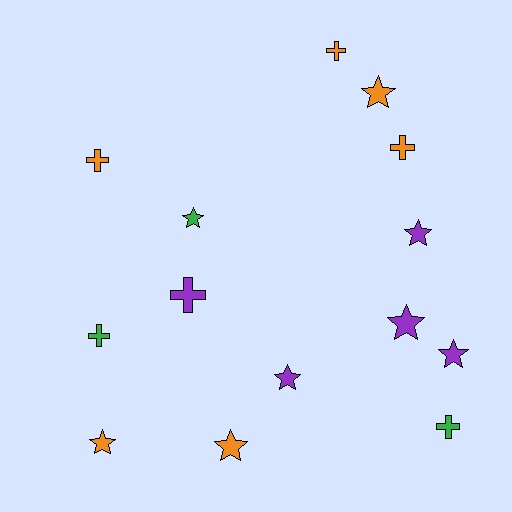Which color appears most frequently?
Orange, with 6 objects.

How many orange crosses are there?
There are 3 orange crosses.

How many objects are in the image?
There are 14 objects.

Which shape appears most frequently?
Star, with 8 objects.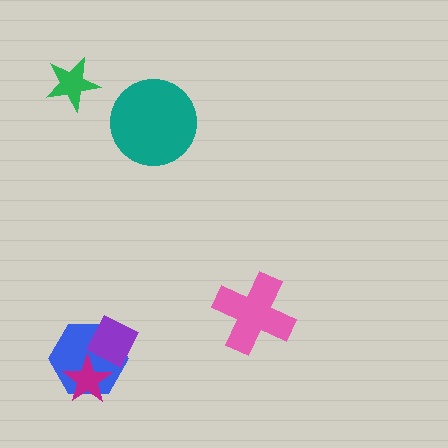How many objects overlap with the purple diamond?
2 objects overlap with the purple diamond.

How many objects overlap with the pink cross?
0 objects overlap with the pink cross.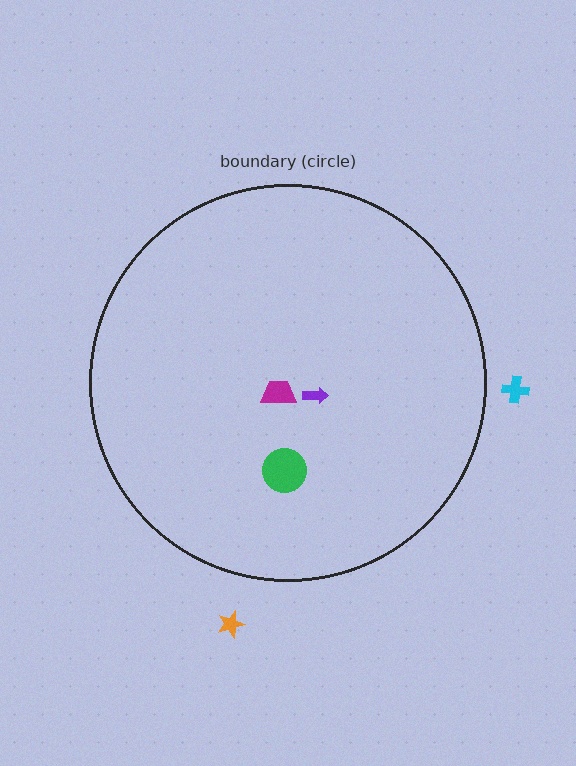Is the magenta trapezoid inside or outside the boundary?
Inside.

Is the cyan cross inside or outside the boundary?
Outside.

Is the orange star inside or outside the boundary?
Outside.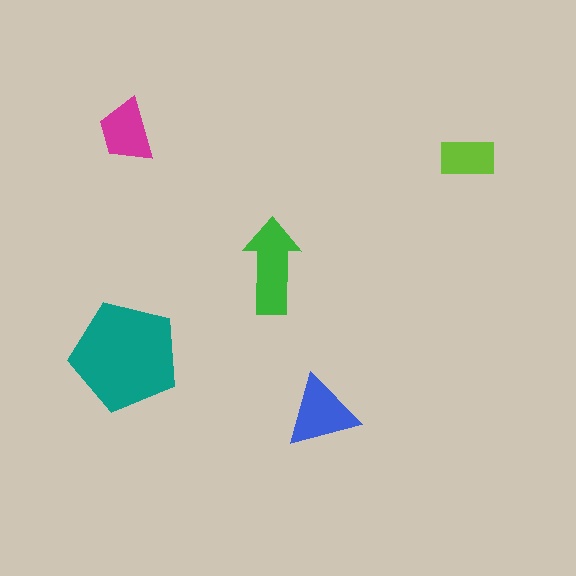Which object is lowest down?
The blue triangle is bottommost.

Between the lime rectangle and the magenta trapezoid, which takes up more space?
The magenta trapezoid.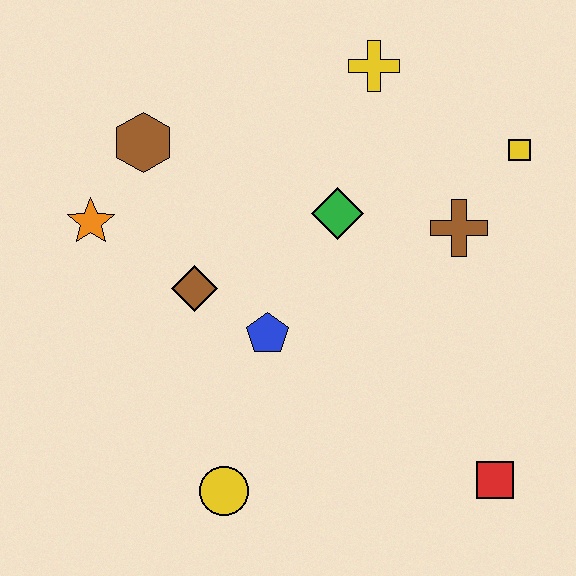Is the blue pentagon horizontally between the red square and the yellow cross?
No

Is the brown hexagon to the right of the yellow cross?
No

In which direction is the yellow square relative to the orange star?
The yellow square is to the right of the orange star.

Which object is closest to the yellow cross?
The green diamond is closest to the yellow cross.